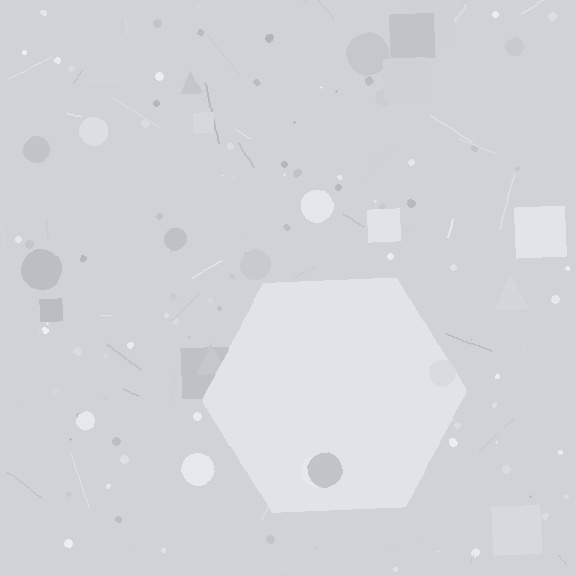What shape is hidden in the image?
A hexagon is hidden in the image.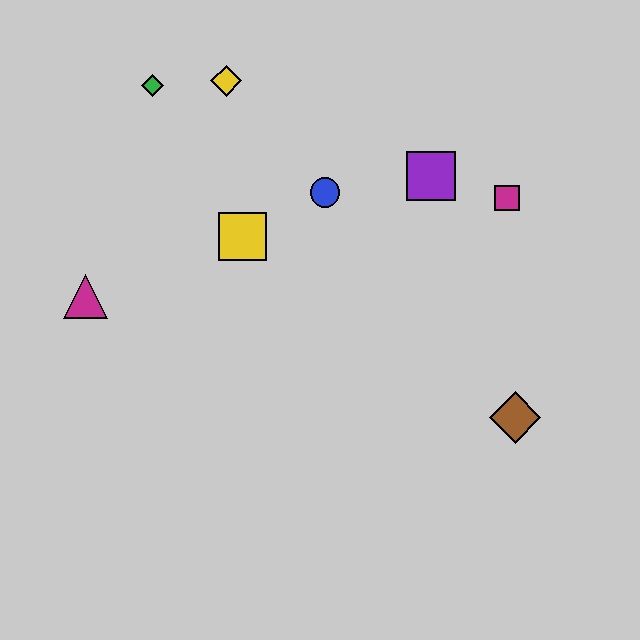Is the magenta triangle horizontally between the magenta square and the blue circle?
No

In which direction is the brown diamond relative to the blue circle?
The brown diamond is below the blue circle.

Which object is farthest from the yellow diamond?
The brown diamond is farthest from the yellow diamond.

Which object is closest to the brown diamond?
The magenta square is closest to the brown diamond.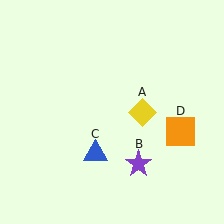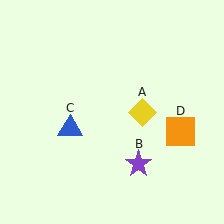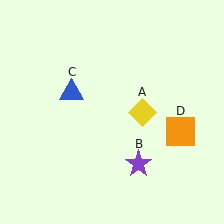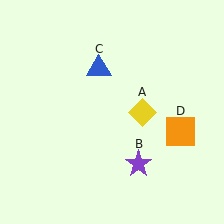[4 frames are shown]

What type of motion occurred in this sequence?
The blue triangle (object C) rotated clockwise around the center of the scene.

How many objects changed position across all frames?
1 object changed position: blue triangle (object C).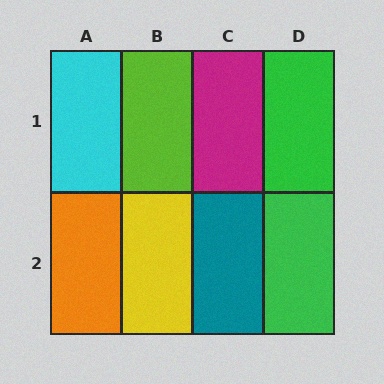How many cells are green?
2 cells are green.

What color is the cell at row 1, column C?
Magenta.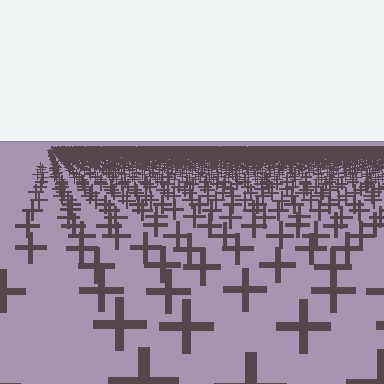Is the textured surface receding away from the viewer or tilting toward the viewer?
The surface is receding away from the viewer. Texture elements get smaller and denser toward the top.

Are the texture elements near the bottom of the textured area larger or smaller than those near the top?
Larger. Near the bottom, elements are closer to the viewer and appear at a bigger on-screen size.